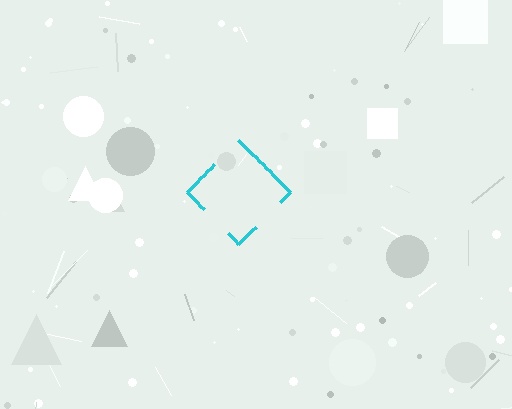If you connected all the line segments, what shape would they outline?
They would outline a diamond.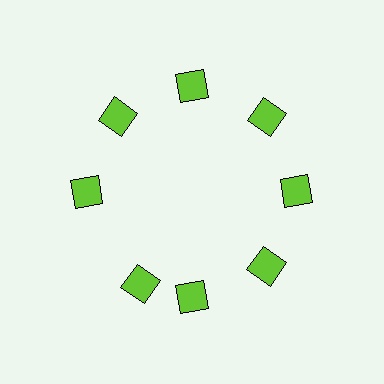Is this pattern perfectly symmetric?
No. The 8 lime diamonds are arranged in a ring, but one element near the 8 o'clock position is rotated out of alignment along the ring, breaking the 8-fold rotational symmetry.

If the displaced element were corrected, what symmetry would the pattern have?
It would have 8-fold rotational symmetry — the pattern would map onto itself every 45 degrees.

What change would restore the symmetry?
The symmetry would be restored by rotating it back into even spacing with its neighbors so that all 8 diamonds sit at equal angles and equal distance from the center.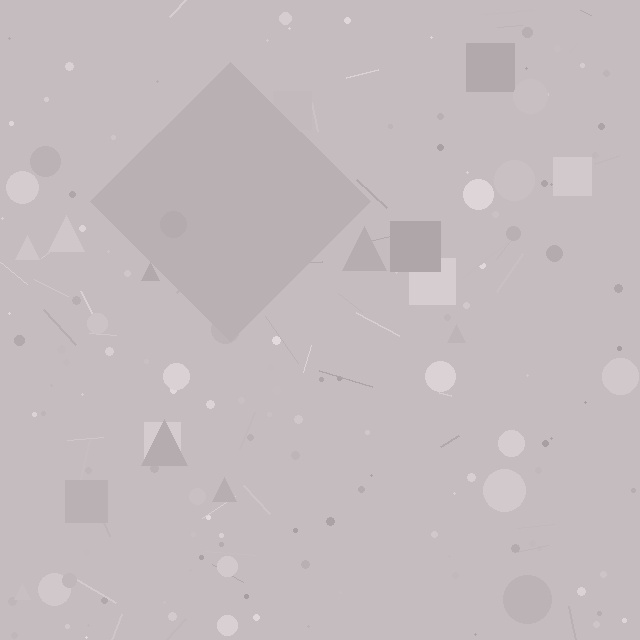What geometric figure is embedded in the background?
A diamond is embedded in the background.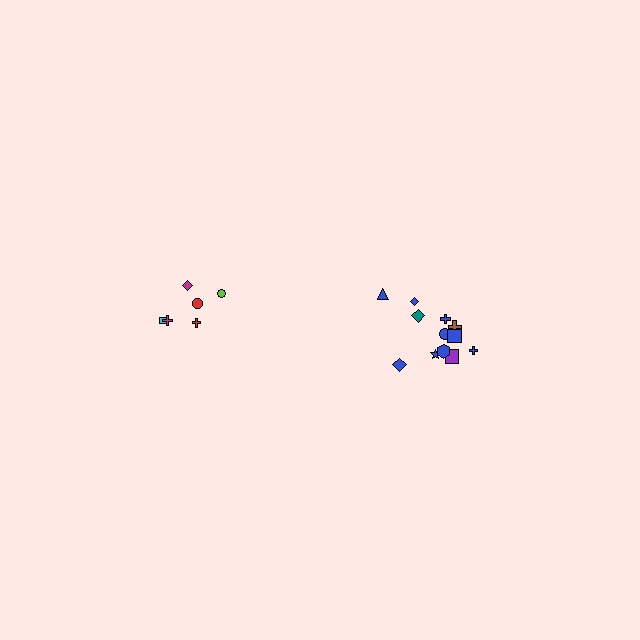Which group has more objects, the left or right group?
The right group.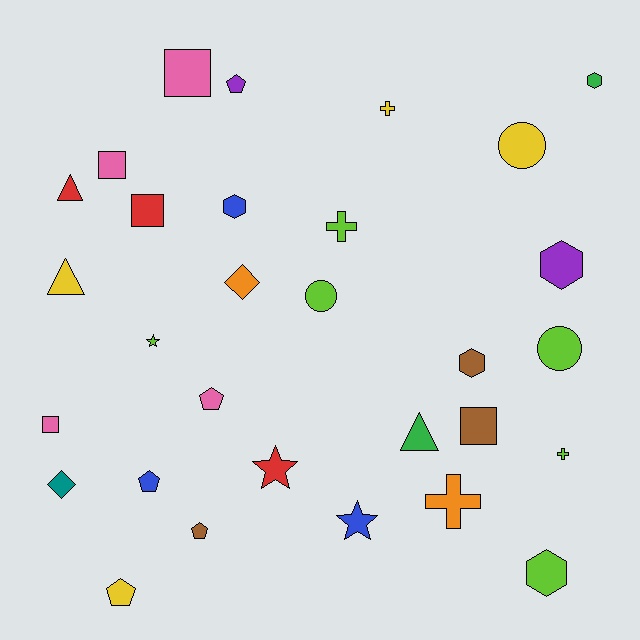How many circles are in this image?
There are 3 circles.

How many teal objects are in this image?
There is 1 teal object.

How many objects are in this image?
There are 30 objects.